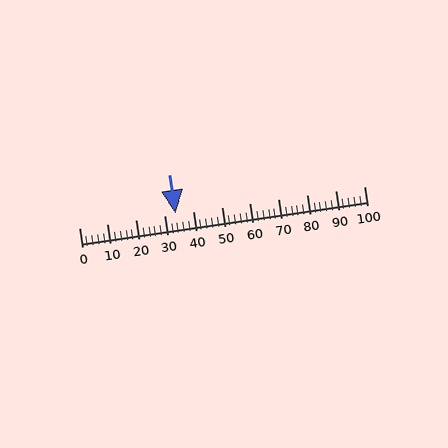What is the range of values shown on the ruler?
The ruler shows values from 0 to 100.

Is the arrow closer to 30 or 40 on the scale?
The arrow is closer to 30.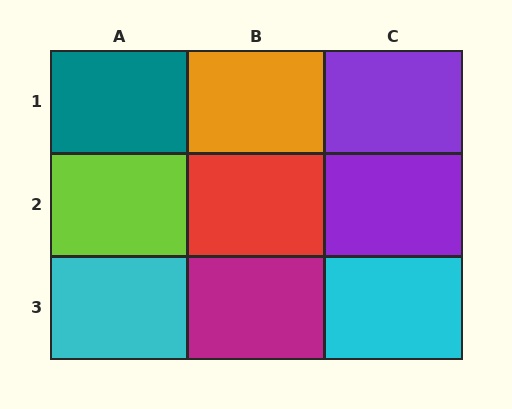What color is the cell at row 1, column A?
Teal.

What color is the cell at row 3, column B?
Magenta.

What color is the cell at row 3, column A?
Cyan.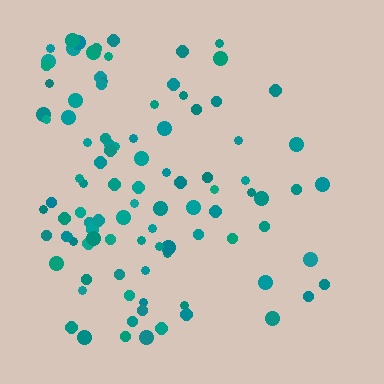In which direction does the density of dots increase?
From right to left, with the left side densest.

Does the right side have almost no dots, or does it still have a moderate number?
Still a moderate number, just noticeably fewer than the left.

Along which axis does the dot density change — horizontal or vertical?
Horizontal.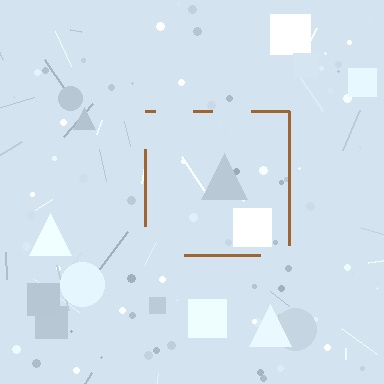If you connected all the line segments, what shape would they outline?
They would outline a square.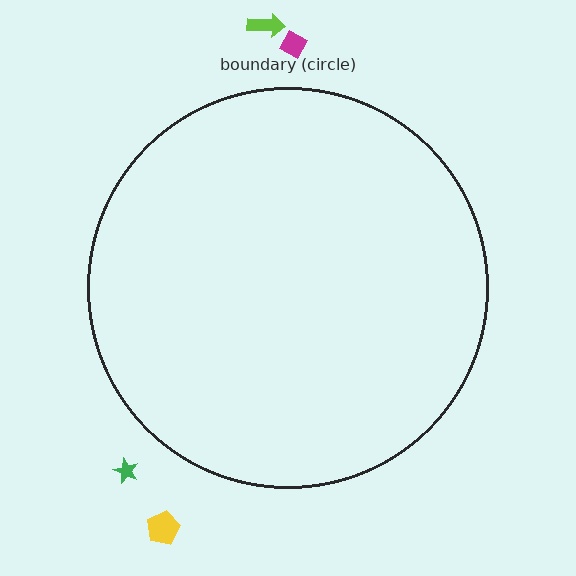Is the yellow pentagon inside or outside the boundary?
Outside.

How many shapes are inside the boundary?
0 inside, 4 outside.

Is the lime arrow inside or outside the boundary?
Outside.